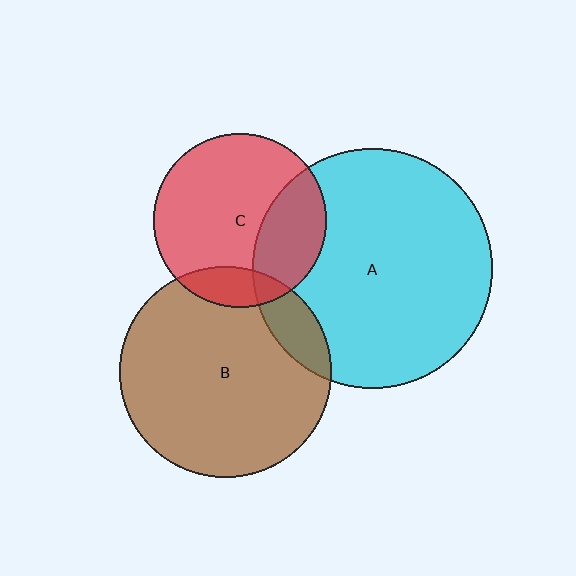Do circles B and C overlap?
Yes.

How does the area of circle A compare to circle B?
Approximately 1.3 times.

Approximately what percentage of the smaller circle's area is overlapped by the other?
Approximately 15%.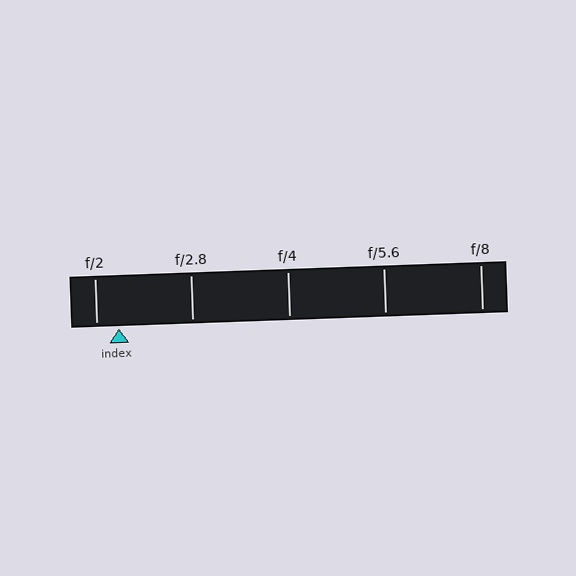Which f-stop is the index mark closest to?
The index mark is closest to f/2.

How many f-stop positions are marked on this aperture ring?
There are 5 f-stop positions marked.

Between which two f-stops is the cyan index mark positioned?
The index mark is between f/2 and f/2.8.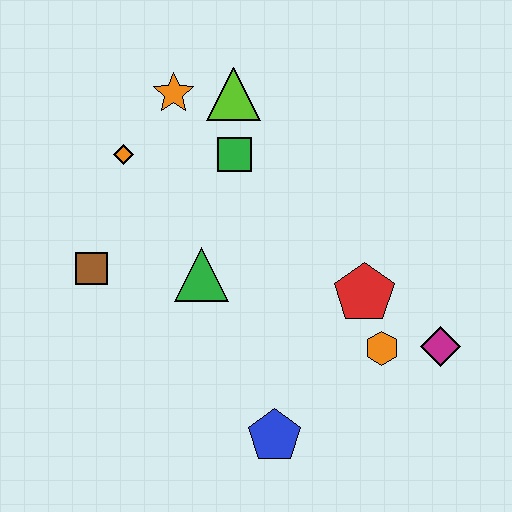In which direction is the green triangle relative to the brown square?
The green triangle is to the right of the brown square.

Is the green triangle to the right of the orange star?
Yes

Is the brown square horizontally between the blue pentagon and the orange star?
No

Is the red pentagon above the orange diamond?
No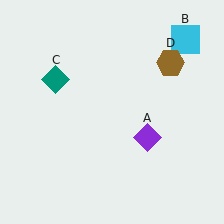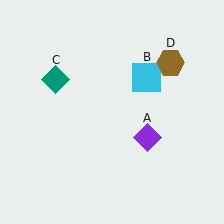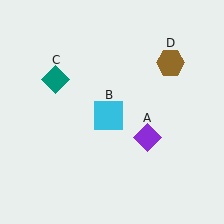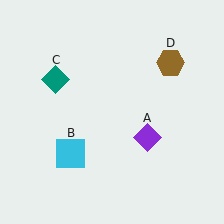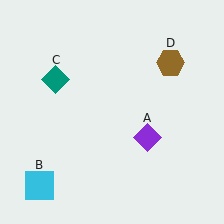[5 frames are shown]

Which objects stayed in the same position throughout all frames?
Purple diamond (object A) and teal diamond (object C) and brown hexagon (object D) remained stationary.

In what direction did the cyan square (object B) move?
The cyan square (object B) moved down and to the left.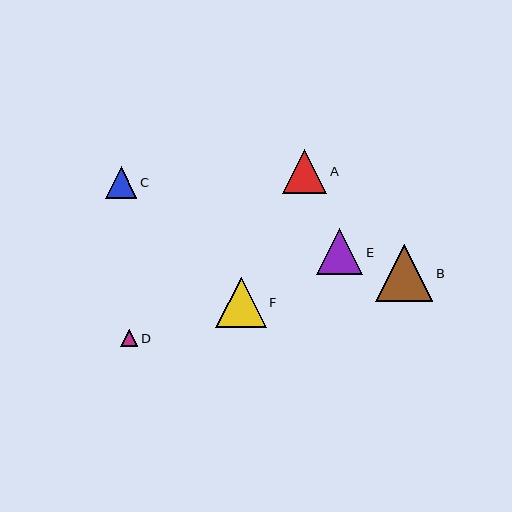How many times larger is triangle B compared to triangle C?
Triangle B is approximately 1.8 times the size of triangle C.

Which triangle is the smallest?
Triangle D is the smallest with a size of approximately 17 pixels.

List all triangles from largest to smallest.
From largest to smallest: B, F, E, A, C, D.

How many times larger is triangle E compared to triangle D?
Triangle E is approximately 2.8 times the size of triangle D.